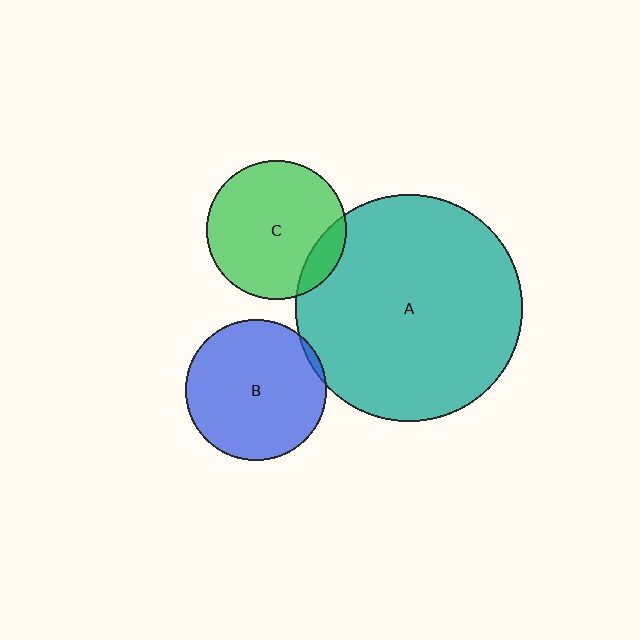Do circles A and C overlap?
Yes.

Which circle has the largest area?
Circle A (teal).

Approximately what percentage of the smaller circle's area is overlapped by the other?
Approximately 10%.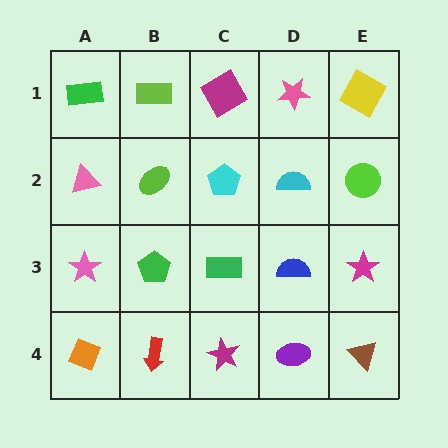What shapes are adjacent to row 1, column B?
A lime ellipse (row 2, column B), a green rectangle (row 1, column A), a magenta diamond (row 1, column C).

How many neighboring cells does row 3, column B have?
4.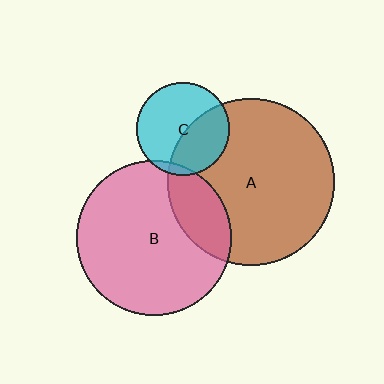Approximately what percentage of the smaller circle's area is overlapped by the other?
Approximately 20%.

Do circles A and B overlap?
Yes.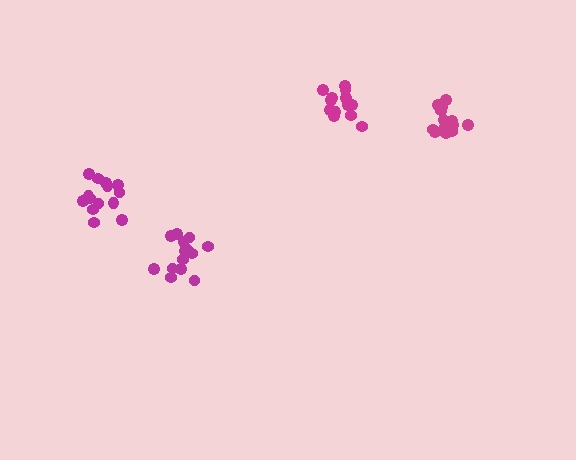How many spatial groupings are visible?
There are 4 spatial groupings.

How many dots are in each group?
Group 1: 13 dots, Group 2: 14 dots, Group 3: 14 dots, Group 4: 14 dots (55 total).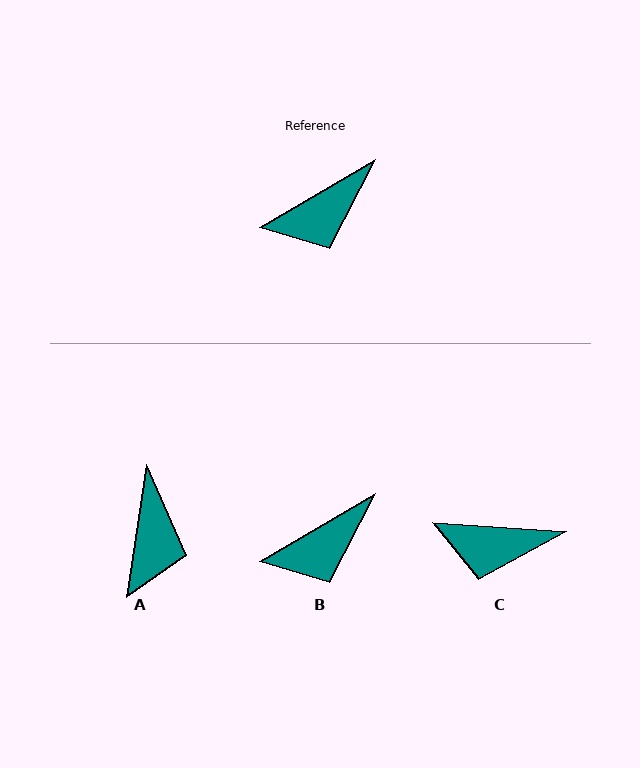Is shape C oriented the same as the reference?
No, it is off by about 35 degrees.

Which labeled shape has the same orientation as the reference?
B.